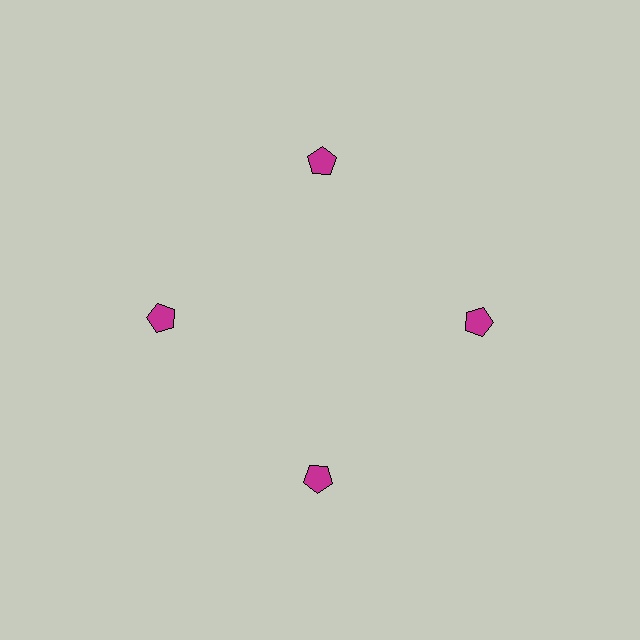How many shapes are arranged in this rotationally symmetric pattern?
There are 4 shapes, arranged in 4 groups of 1.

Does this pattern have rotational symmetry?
Yes, this pattern has 4-fold rotational symmetry. It looks the same after rotating 90 degrees around the center.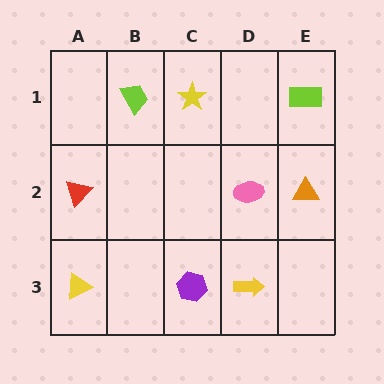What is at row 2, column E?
An orange triangle.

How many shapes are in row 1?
3 shapes.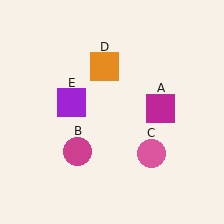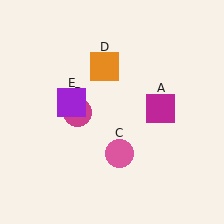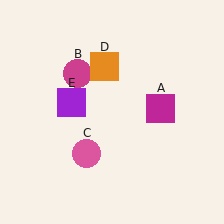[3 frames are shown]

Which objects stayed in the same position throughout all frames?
Magenta square (object A) and orange square (object D) and purple square (object E) remained stationary.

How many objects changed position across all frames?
2 objects changed position: magenta circle (object B), pink circle (object C).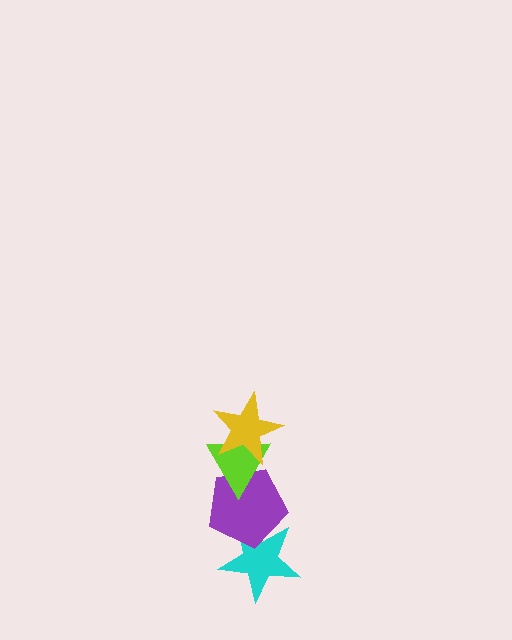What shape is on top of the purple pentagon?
The lime triangle is on top of the purple pentagon.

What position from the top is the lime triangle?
The lime triangle is 2nd from the top.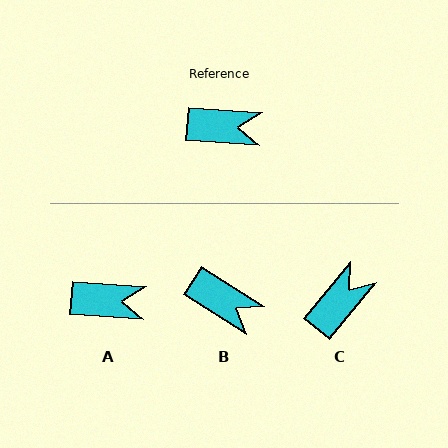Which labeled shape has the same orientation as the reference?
A.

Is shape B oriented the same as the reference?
No, it is off by about 29 degrees.